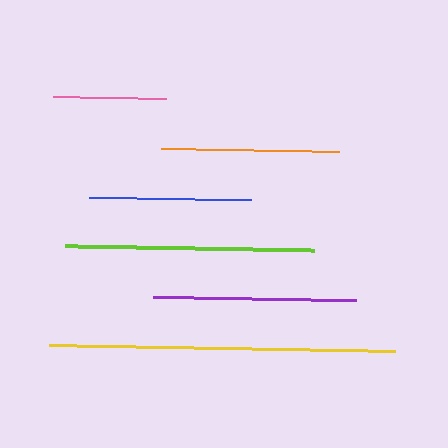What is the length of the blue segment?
The blue segment is approximately 162 pixels long.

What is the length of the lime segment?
The lime segment is approximately 249 pixels long.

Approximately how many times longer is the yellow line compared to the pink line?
The yellow line is approximately 3.1 times the length of the pink line.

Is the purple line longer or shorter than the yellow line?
The yellow line is longer than the purple line.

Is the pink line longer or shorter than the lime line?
The lime line is longer than the pink line.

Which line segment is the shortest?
The pink line is the shortest at approximately 113 pixels.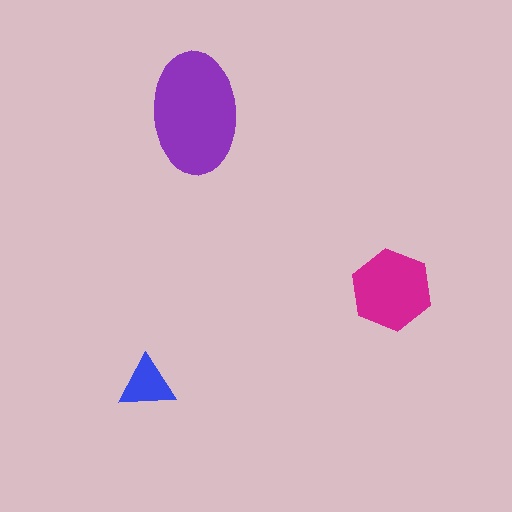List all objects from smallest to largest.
The blue triangle, the magenta hexagon, the purple ellipse.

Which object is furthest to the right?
The magenta hexagon is rightmost.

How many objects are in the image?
There are 3 objects in the image.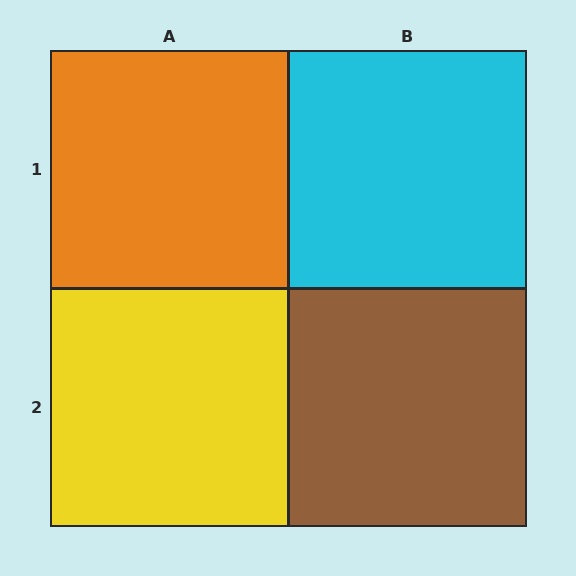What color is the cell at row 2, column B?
Brown.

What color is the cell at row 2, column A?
Yellow.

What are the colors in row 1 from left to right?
Orange, cyan.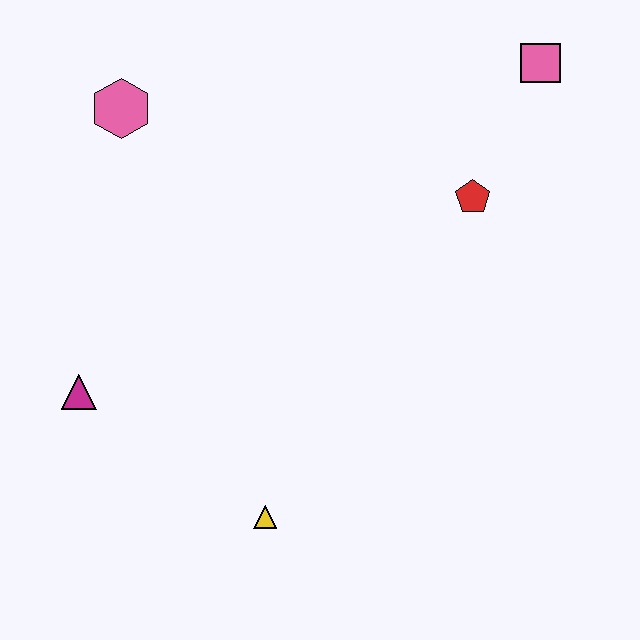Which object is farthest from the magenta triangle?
The pink square is farthest from the magenta triangle.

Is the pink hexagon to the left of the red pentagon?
Yes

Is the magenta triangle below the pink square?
Yes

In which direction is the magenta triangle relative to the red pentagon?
The magenta triangle is to the left of the red pentagon.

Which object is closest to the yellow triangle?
The magenta triangle is closest to the yellow triangle.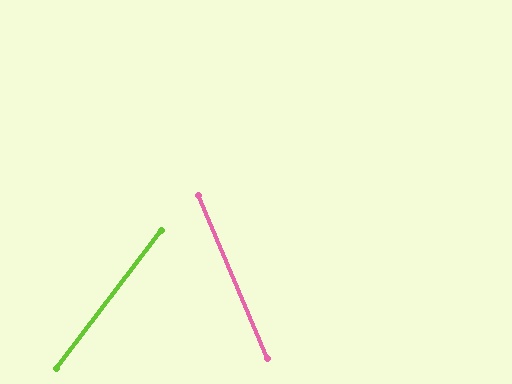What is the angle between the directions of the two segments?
Approximately 60 degrees.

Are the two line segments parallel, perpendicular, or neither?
Neither parallel nor perpendicular — they differ by about 60°.